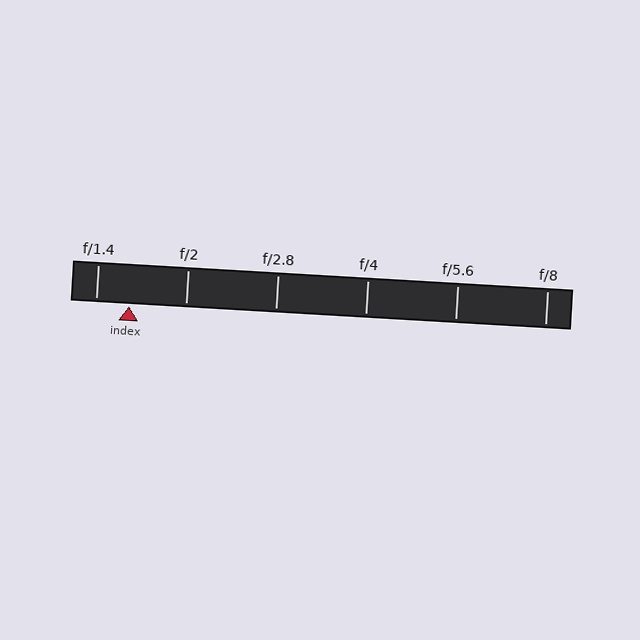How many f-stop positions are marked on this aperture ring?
There are 6 f-stop positions marked.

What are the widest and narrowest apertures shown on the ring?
The widest aperture shown is f/1.4 and the narrowest is f/8.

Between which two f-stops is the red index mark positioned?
The index mark is between f/1.4 and f/2.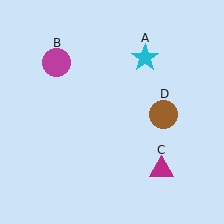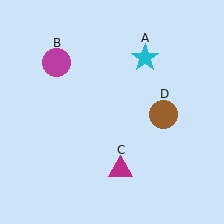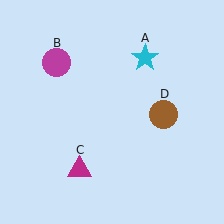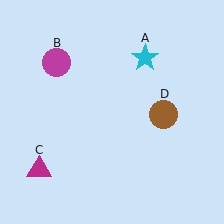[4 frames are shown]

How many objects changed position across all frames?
1 object changed position: magenta triangle (object C).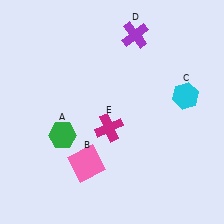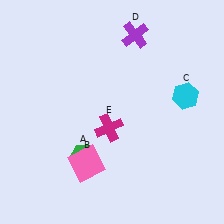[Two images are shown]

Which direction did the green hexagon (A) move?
The green hexagon (A) moved down.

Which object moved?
The green hexagon (A) moved down.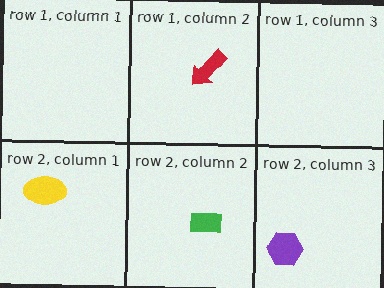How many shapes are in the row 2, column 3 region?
1.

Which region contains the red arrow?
The row 1, column 2 region.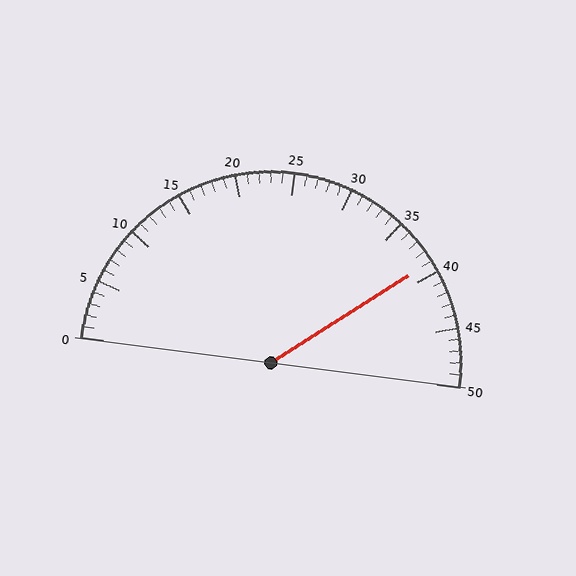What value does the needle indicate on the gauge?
The needle indicates approximately 39.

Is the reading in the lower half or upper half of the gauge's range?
The reading is in the upper half of the range (0 to 50).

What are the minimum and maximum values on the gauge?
The gauge ranges from 0 to 50.